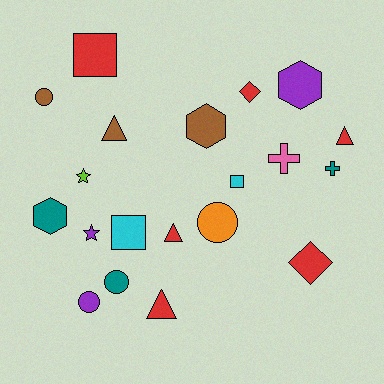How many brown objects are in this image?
There are 3 brown objects.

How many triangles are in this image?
There are 4 triangles.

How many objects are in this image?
There are 20 objects.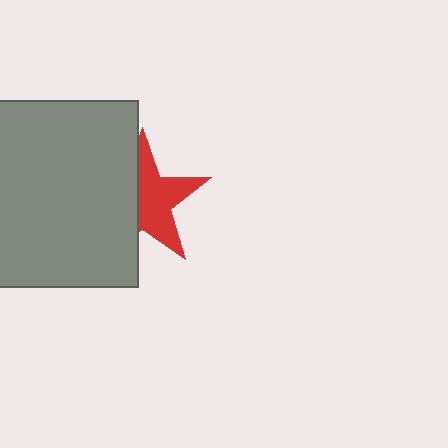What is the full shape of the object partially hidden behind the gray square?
The partially hidden object is a red star.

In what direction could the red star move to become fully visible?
The red star could move right. That would shift it out from behind the gray square entirely.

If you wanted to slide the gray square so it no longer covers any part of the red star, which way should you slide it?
Slide it left — that is the most direct way to separate the two shapes.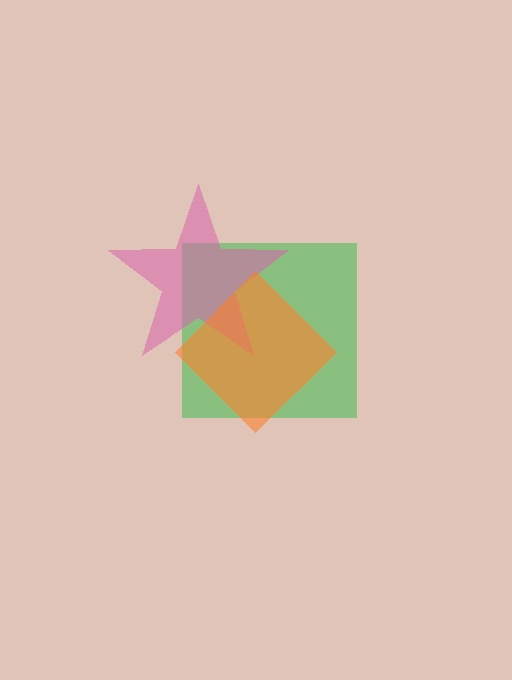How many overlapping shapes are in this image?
There are 3 overlapping shapes in the image.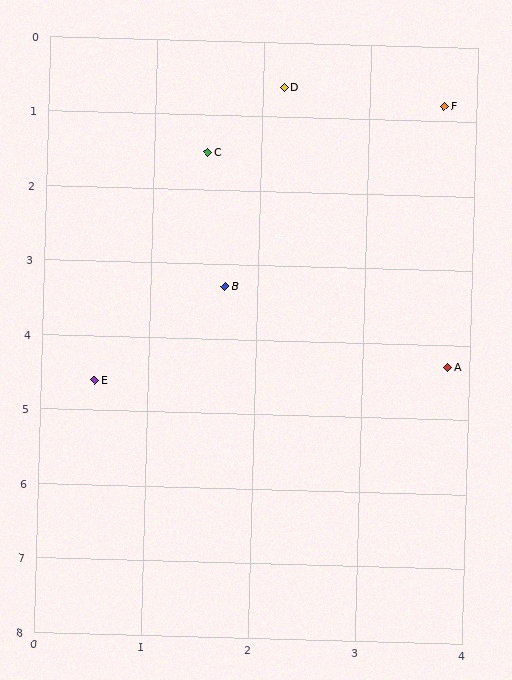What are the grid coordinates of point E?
Point E is at approximately (0.5, 4.6).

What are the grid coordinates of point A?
Point A is at approximately (3.8, 4.3).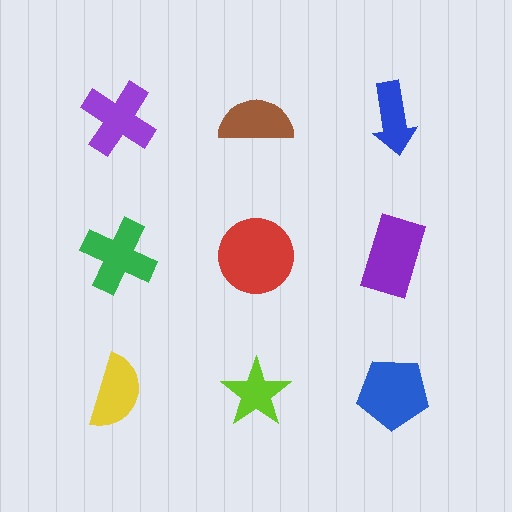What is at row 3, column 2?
A lime star.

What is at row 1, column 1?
A purple cross.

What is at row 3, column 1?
A yellow semicircle.